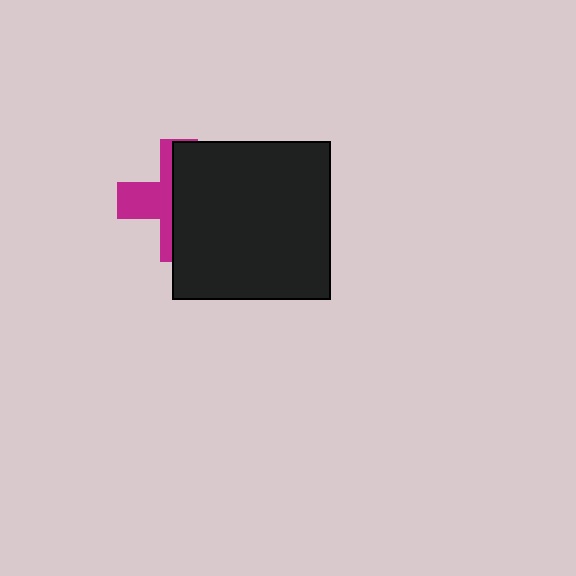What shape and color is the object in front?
The object in front is a black square.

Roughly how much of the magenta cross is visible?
A small part of it is visible (roughly 40%).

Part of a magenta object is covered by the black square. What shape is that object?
It is a cross.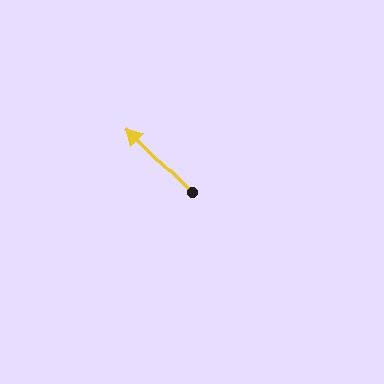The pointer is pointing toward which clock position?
Roughly 10 o'clock.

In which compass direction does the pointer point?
Northwest.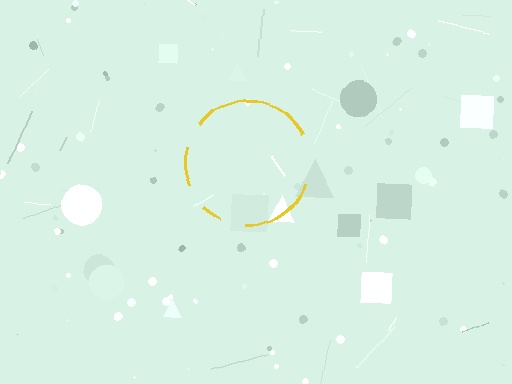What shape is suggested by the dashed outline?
The dashed outline suggests a circle.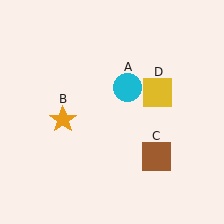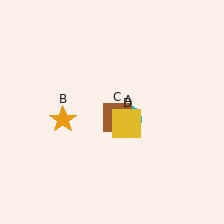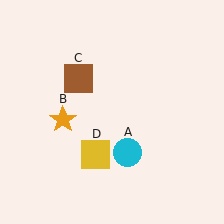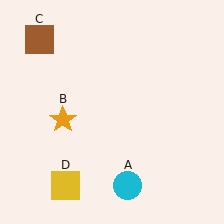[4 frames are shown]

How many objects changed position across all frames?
3 objects changed position: cyan circle (object A), brown square (object C), yellow square (object D).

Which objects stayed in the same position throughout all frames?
Orange star (object B) remained stationary.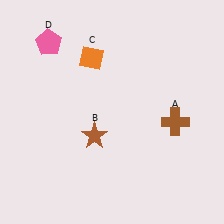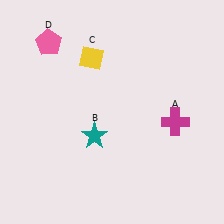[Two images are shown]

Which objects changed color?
A changed from brown to magenta. B changed from brown to teal. C changed from orange to yellow.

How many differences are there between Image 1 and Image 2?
There are 3 differences between the two images.